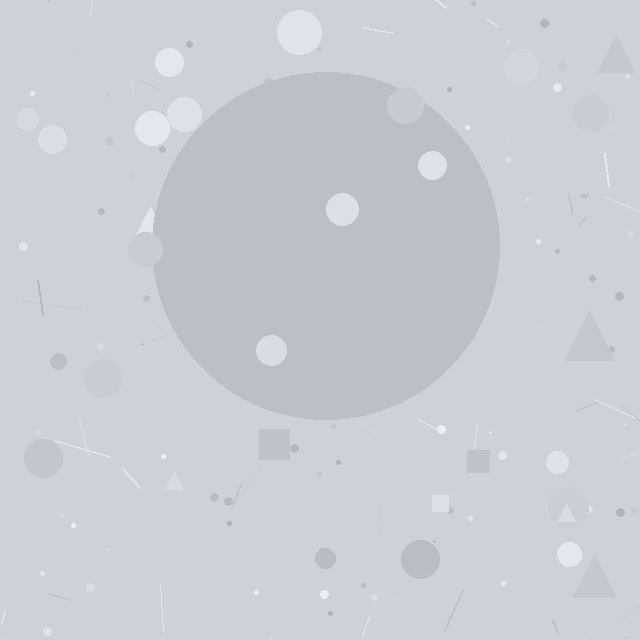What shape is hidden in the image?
A circle is hidden in the image.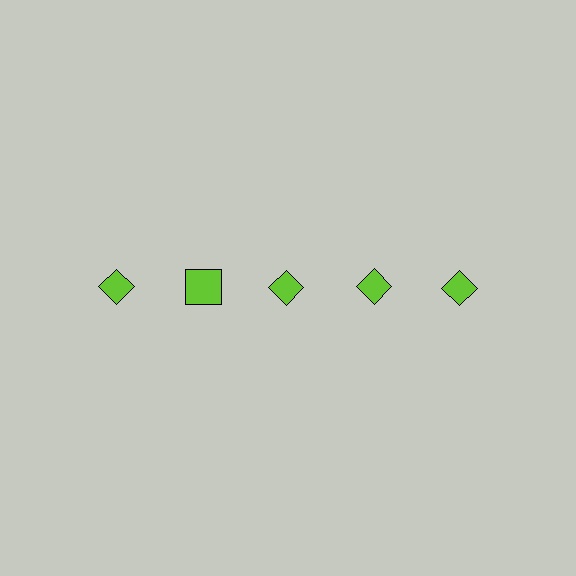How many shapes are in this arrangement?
There are 5 shapes arranged in a grid pattern.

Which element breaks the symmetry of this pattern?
The lime square in the top row, second from left column breaks the symmetry. All other shapes are lime diamonds.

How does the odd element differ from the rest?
It has a different shape: square instead of diamond.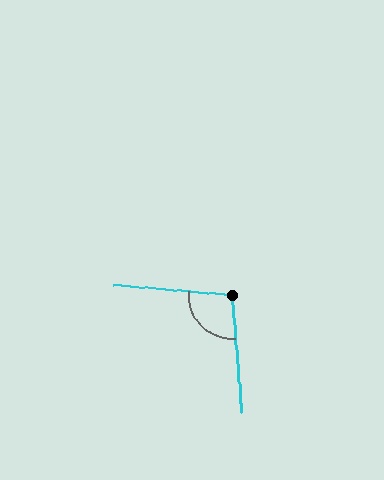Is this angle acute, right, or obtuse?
It is obtuse.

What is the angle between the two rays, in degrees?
Approximately 100 degrees.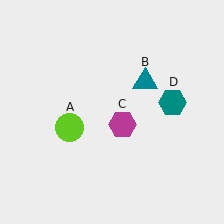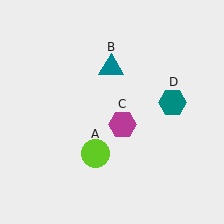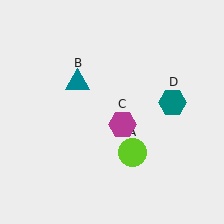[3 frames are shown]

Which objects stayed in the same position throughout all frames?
Magenta hexagon (object C) and teal hexagon (object D) remained stationary.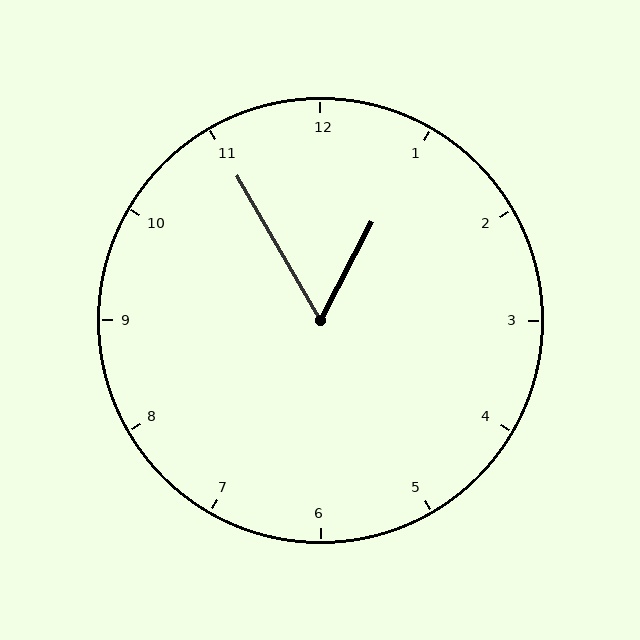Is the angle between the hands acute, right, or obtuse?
It is acute.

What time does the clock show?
12:55.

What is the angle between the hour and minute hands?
Approximately 58 degrees.